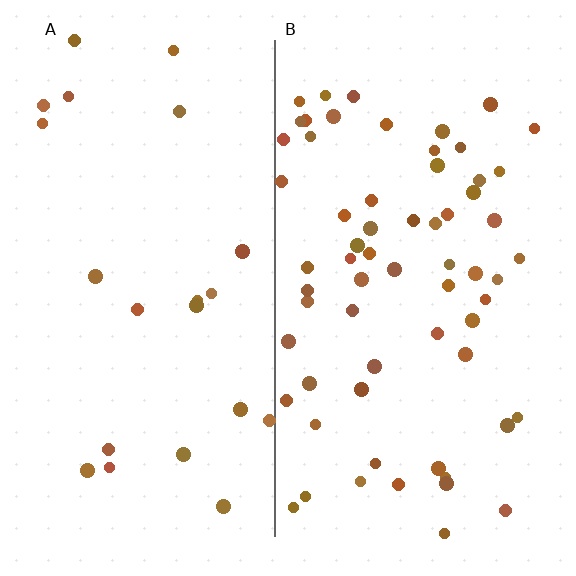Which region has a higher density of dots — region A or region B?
B (the right).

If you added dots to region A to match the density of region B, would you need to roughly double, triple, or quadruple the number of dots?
Approximately triple.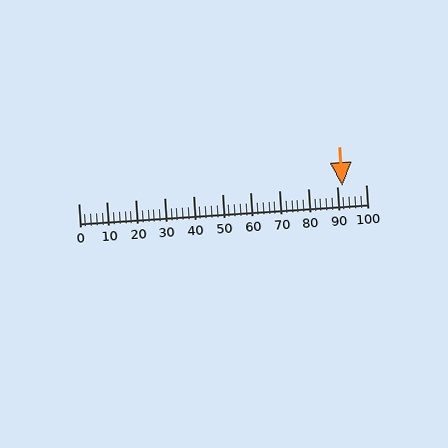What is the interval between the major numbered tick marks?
The major tick marks are spaced 10 units apart.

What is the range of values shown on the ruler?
The ruler shows values from 0 to 100.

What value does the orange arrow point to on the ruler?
The orange arrow points to approximately 92.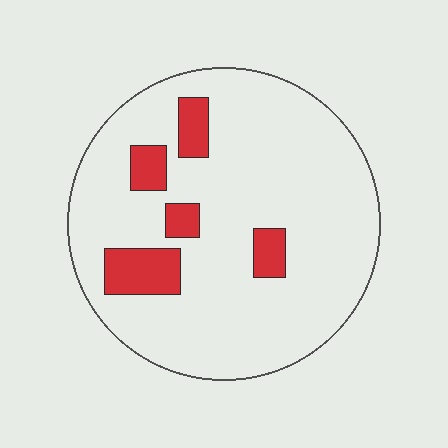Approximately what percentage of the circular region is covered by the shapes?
Approximately 15%.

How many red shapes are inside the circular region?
5.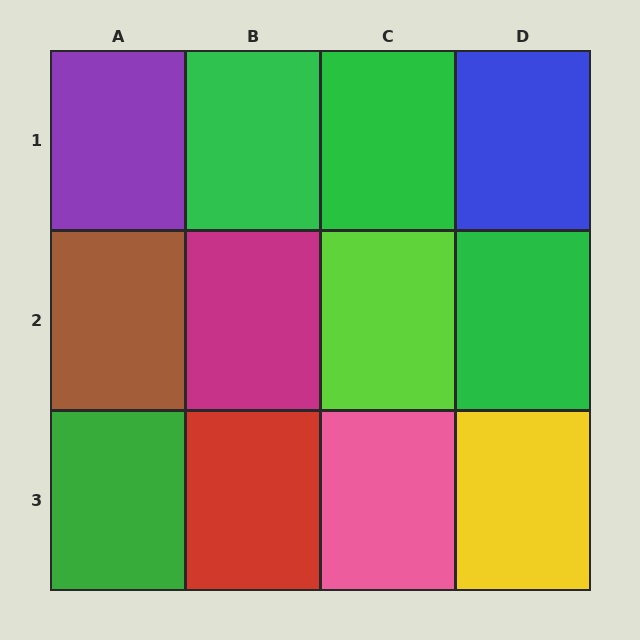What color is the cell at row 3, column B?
Red.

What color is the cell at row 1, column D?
Blue.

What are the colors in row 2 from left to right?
Brown, magenta, lime, green.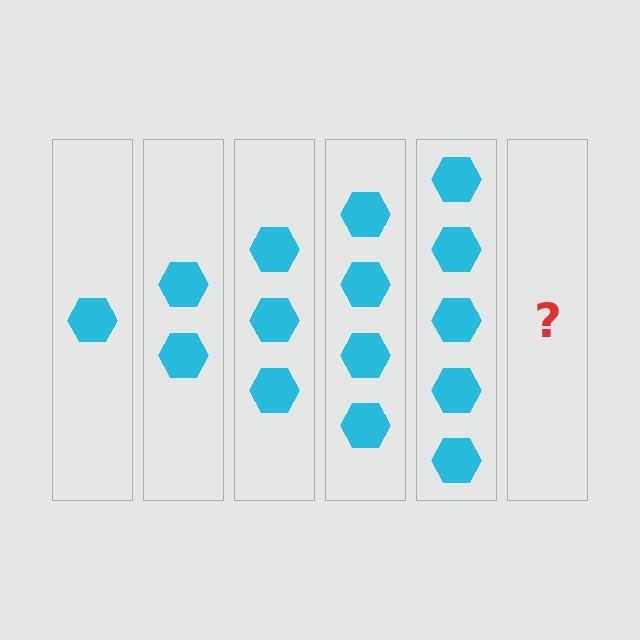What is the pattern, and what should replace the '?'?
The pattern is that each step adds one more hexagon. The '?' should be 6 hexagons.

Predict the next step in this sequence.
The next step is 6 hexagons.